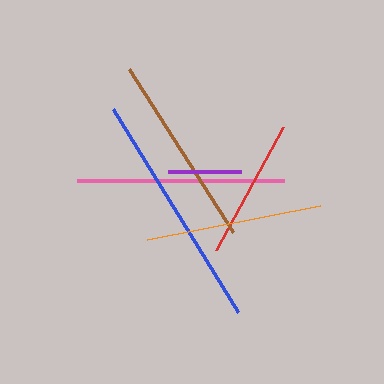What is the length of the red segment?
The red segment is approximately 140 pixels long.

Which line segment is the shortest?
The purple line is the shortest at approximately 73 pixels.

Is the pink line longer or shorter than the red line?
The pink line is longer than the red line.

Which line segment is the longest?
The blue line is the longest at approximately 238 pixels.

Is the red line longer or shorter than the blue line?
The blue line is longer than the red line.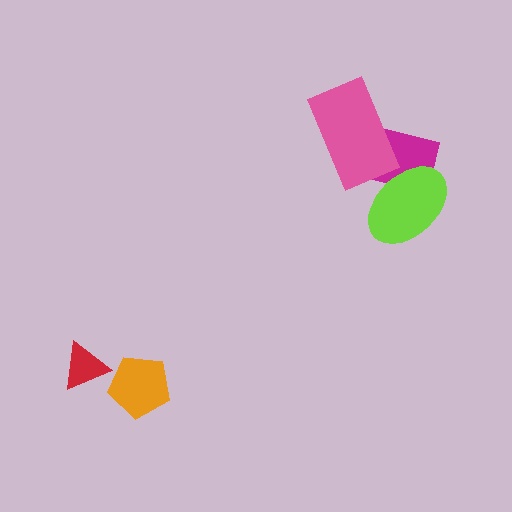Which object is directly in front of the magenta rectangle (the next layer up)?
The lime ellipse is directly in front of the magenta rectangle.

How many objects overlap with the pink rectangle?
1 object overlaps with the pink rectangle.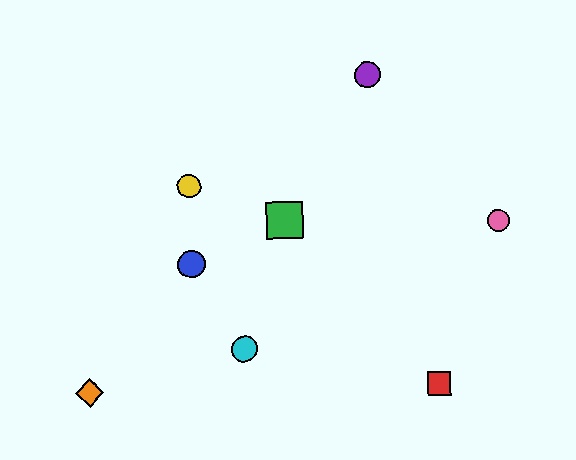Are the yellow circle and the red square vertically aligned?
No, the yellow circle is at x≈189 and the red square is at x≈439.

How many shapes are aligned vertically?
2 shapes (the blue circle, the yellow circle) are aligned vertically.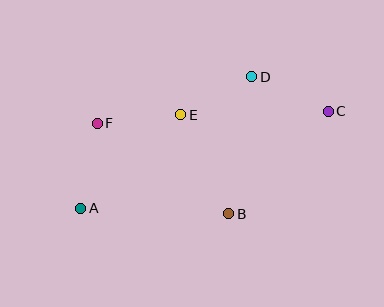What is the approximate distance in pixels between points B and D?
The distance between B and D is approximately 139 pixels.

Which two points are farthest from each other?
Points A and C are farthest from each other.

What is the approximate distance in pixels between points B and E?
The distance between B and E is approximately 110 pixels.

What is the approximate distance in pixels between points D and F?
The distance between D and F is approximately 162 pixels.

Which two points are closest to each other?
Points D and E are closest to each other.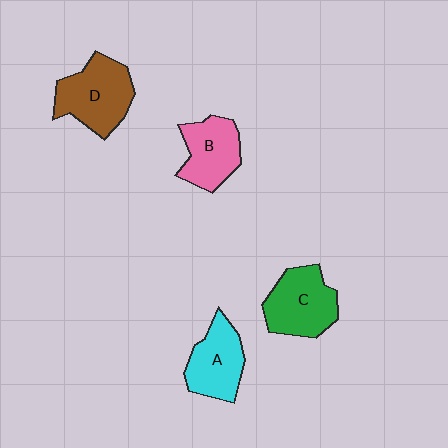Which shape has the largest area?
Shape D (brown).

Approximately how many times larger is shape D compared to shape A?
Approximately 1.2 times.